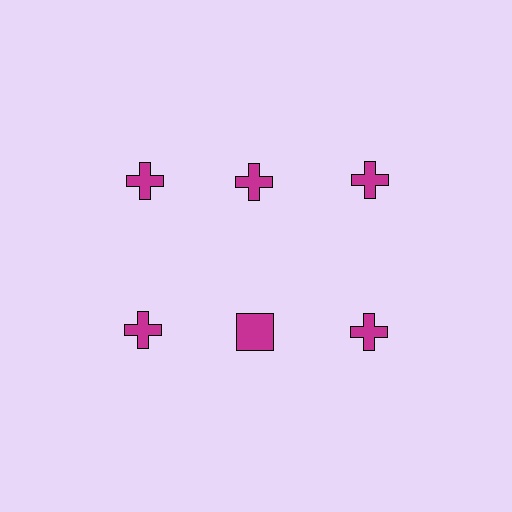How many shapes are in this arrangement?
There are 6 shapes arranged in a grid pattern.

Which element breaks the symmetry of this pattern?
The magenta square in the second row, second from left column breaks the symmetry. All other shapes are magenta crosses.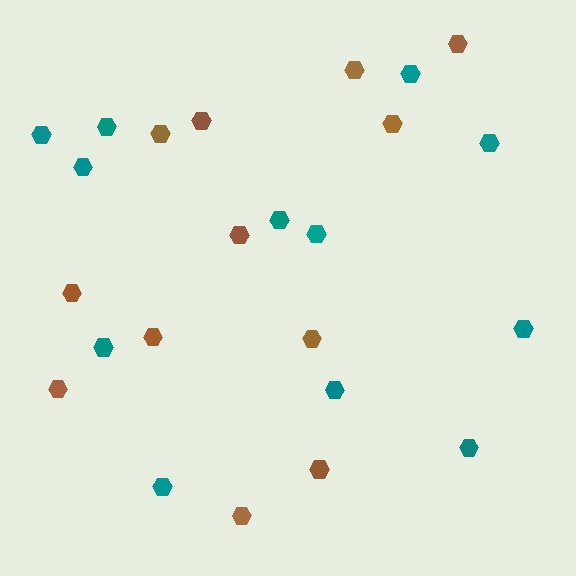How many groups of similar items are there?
There are 2 groups: one group of brown hexagons (12) and one group of teal hexagons (12).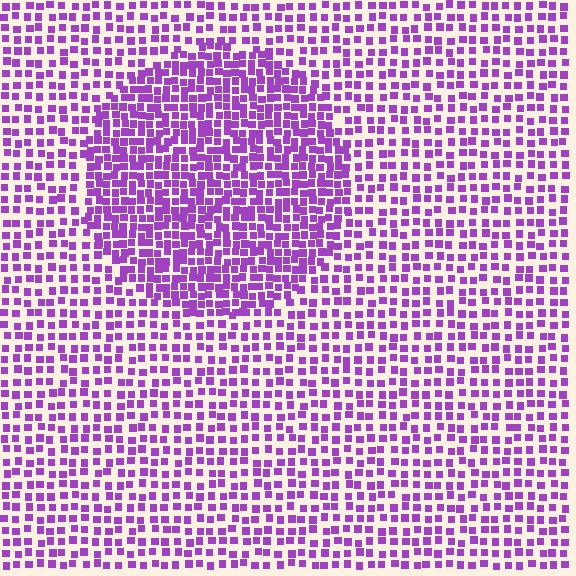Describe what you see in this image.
The image contains small purple elements arranged at two different densities. A circle-shaped region is visible where the elements are more densely packed than the surrounding area.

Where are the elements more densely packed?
The elements are more densely packed inside the circle boundary.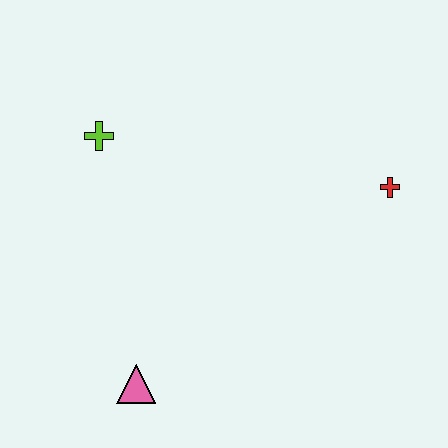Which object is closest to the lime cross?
The pink triangle is closest to the lime cross.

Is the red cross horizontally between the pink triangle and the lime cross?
No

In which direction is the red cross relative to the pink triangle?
The red cross is to the right of the pink triangle.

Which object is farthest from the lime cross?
The red cross is farthest from the lime cross.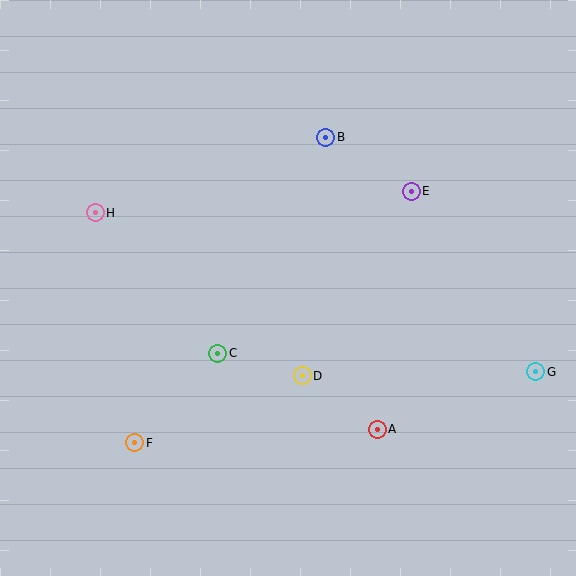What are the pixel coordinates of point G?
Point G is at (536, 372).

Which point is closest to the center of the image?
Point D at (302, 376) is closest to the center.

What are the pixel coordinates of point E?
Point E is at (411, 191).